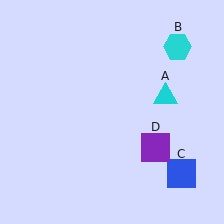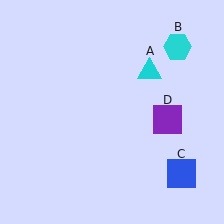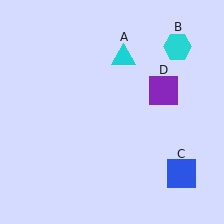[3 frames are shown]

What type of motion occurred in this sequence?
The cyan triangle (object A), purple square (object D) rotated counterclockwise around the center of the scene.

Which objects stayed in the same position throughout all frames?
Cyan hexagon (object B) and blue square (object C) remained stationary.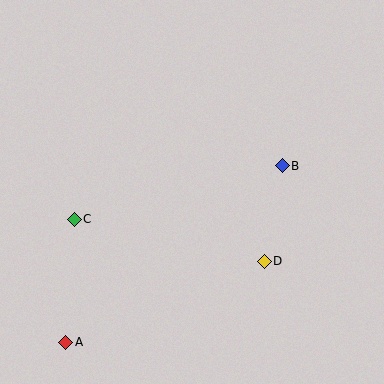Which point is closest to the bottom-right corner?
Point D is closest to the bottom-right corner.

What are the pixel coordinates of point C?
Point C is at (74, 219).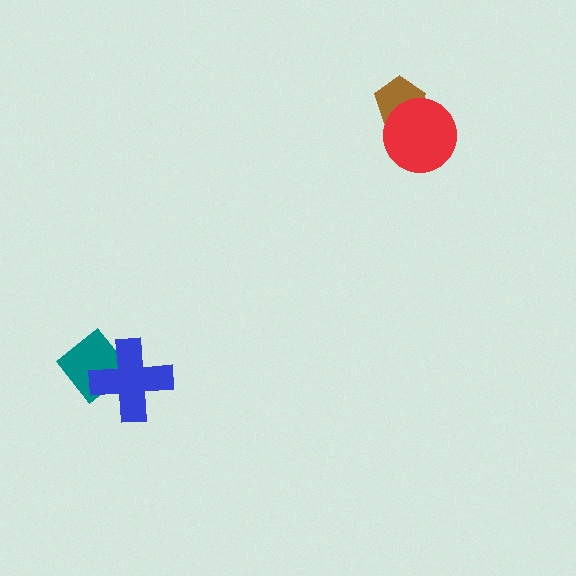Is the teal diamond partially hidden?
Yes, it is partially covered by another shape.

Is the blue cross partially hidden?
No, no other shape covers it.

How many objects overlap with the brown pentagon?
1 object overlaps with the brown pentagon.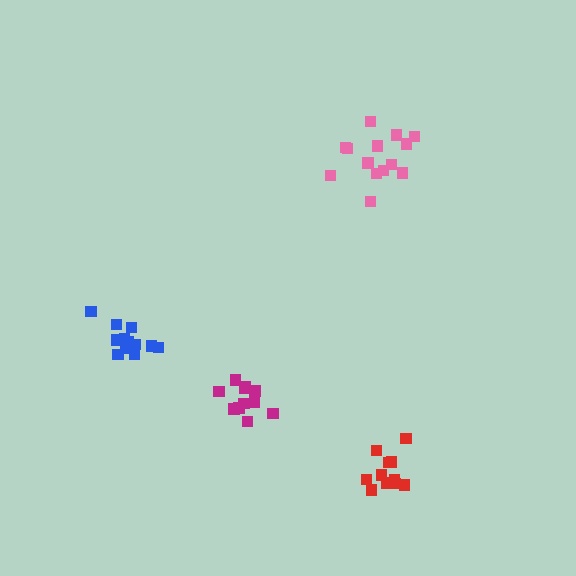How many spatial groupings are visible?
There are 4 spatial groupings.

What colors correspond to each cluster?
The clusters are colored: pink, blue, magenta, red.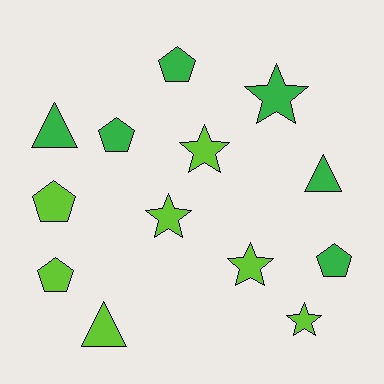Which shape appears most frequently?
Star, with 5 objects.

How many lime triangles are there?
There is 1 lime triangle.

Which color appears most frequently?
Lime, with 7 objects.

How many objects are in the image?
There are 13 objects.